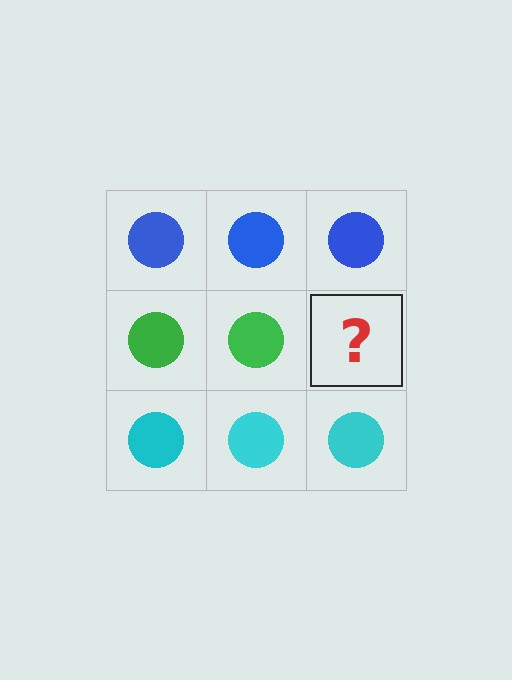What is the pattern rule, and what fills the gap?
The rule is that each row has a consistent color. The gap should be filled with a green circle.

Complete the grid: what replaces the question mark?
The question mark should be replaced with a green circle.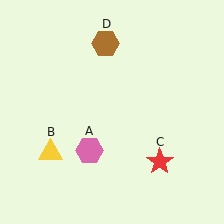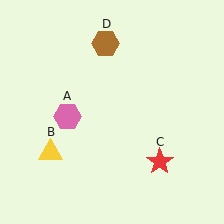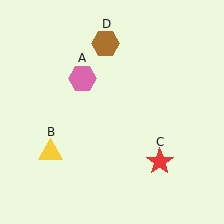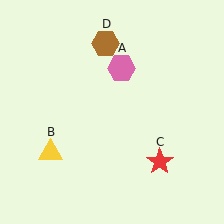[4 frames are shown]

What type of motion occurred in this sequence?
The pink hexagon (object A) rotated clockwise around the center of the scene.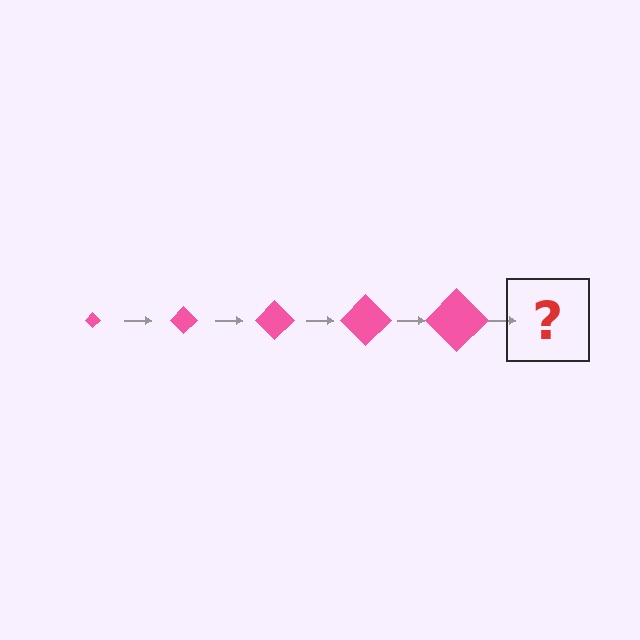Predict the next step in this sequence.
The next step is a pink diamond, larger than the previous one.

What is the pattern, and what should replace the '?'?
The pattern is that the diamond gets progressively larger each step. The '?' should be a pink diamond, larger than the previous one.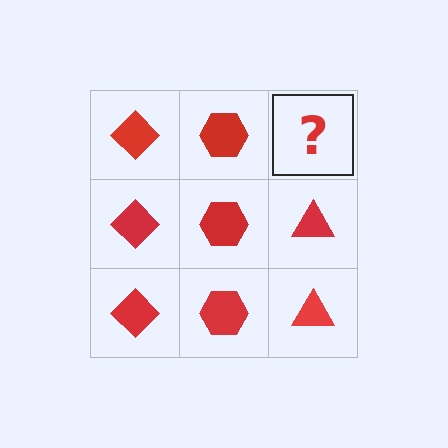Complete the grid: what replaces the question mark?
The question mark should be replaced with a red triangle.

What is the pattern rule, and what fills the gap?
The rule is that each column has a consistent shape. The gap should be filled with a red triangle.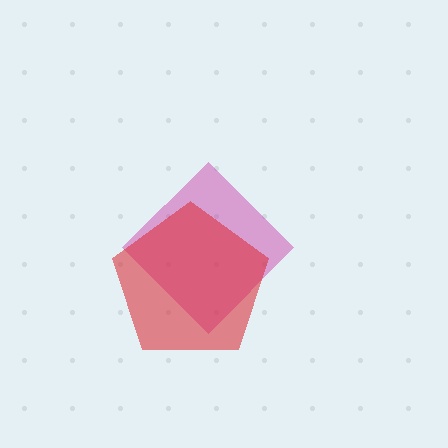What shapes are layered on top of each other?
The layered shapes are: a magenta diamond, a red pentagon.